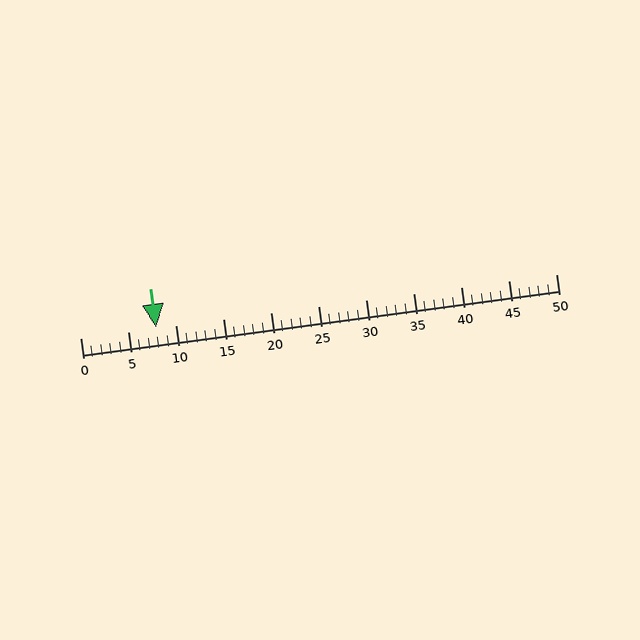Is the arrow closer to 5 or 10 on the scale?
The arrow is closer to 10.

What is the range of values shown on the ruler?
The ruler shows values from 0 to 50.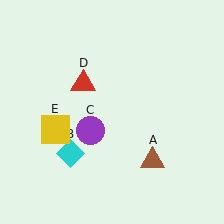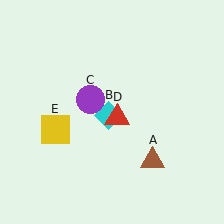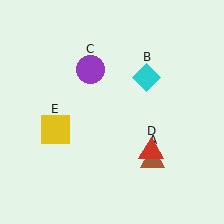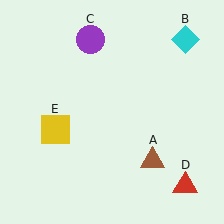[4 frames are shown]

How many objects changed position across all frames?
3 objects changed position: cyan diamond (object B), purple circle (object C), red triangle (object D).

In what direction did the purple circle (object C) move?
The purple circle (object C) moved up.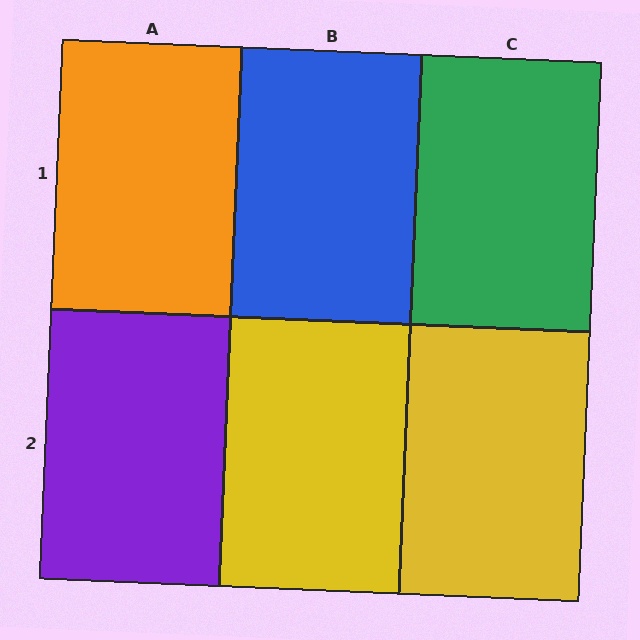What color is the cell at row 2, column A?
Purple.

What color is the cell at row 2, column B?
Yellow.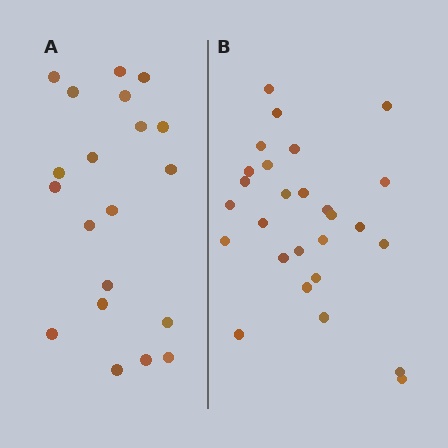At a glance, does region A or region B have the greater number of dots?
Region B (the right region) has more dots.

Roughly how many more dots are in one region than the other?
Region B has roughly 8 or so more dots than region A.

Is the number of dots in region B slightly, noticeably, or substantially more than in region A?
Region B has noticeably more, but not dramatically so. The ratio is roughly 1.4 to 1.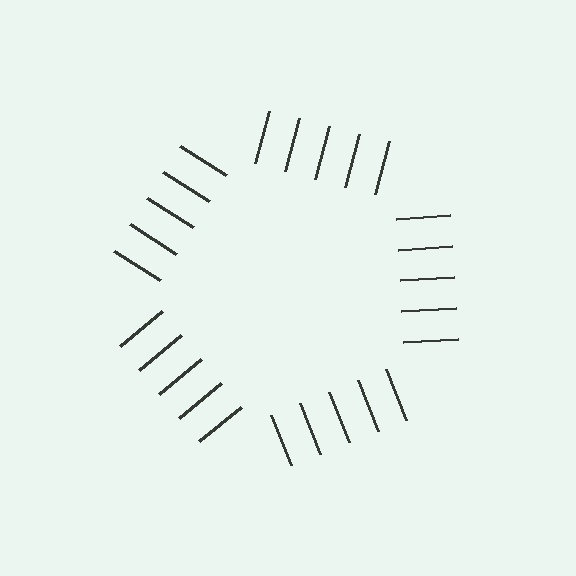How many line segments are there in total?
25 — 5 along each of the 5 edges.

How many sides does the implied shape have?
5 sides — the line-ends trace a pentagon.